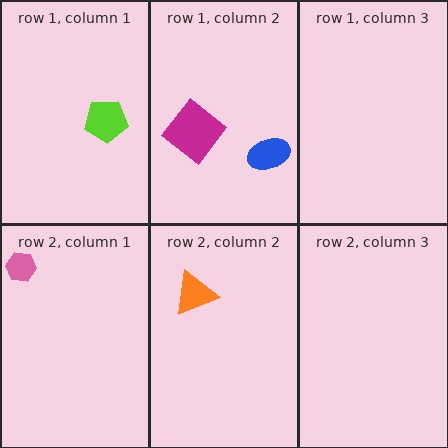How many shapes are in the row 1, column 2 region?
2.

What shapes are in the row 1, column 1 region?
The lime pentagon.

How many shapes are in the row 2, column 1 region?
1.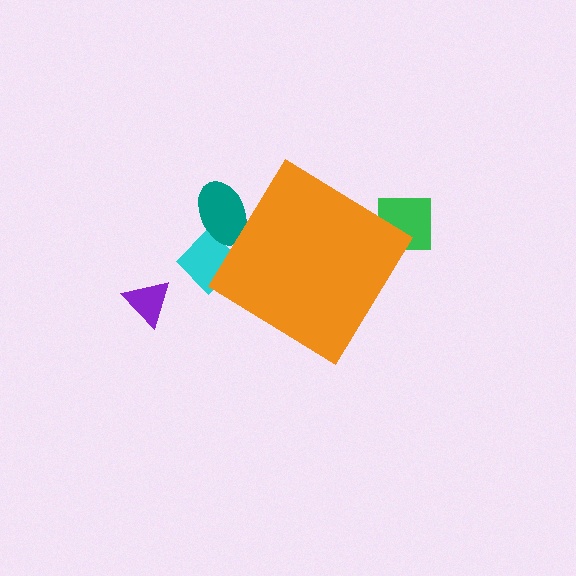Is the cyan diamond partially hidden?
Yes, the cyan diamond is partially hidden behind the orange diamond.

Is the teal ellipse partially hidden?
Yes, the teal ellipse is partially hidden behind the orange diamond.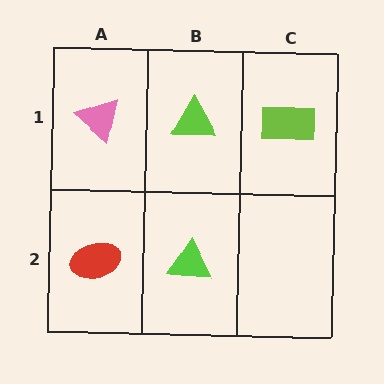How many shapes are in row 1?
3 shapes.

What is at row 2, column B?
A lime triangle.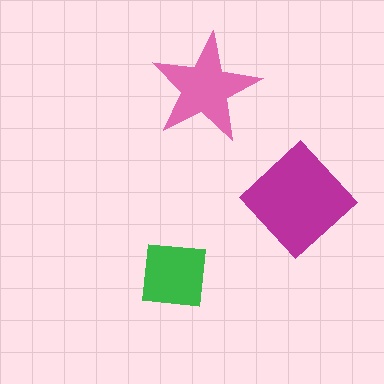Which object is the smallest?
The green square.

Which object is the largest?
The magenta diamond.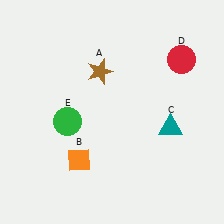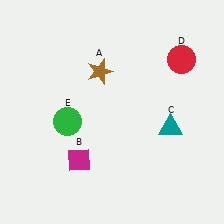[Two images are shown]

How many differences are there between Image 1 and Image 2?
There is 1 difference between the two images.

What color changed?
The diamond (B) changed from orange in Image 1 to magenta in Image 2.